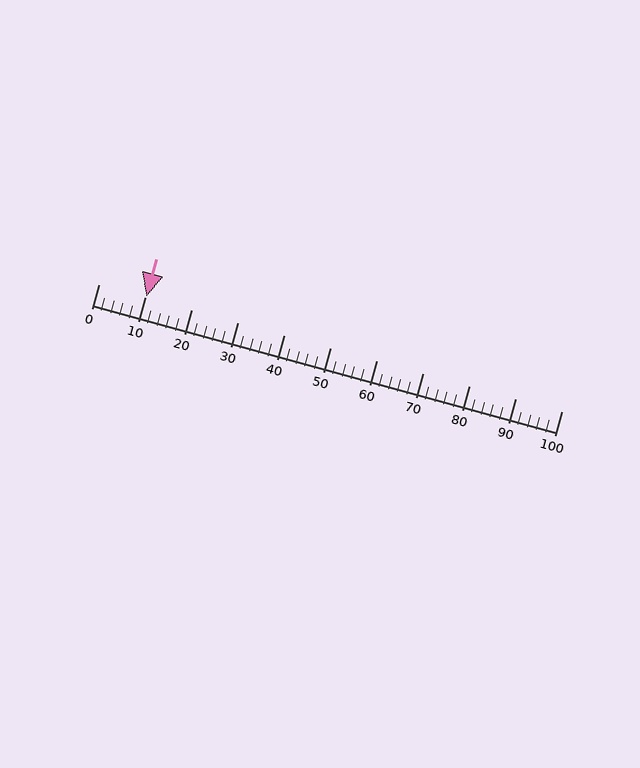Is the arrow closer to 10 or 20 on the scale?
The arrow is closer to 10.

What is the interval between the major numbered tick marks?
The major tick marks are spaced 10 units apart.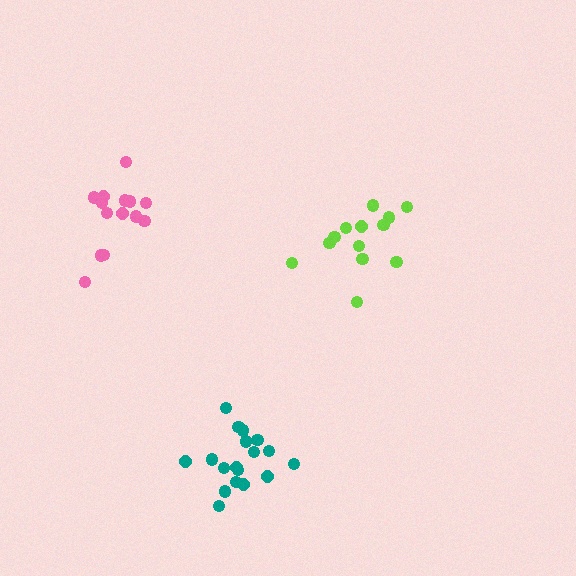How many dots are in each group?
Group 1: 18 dots, Group 2: 15 dots, Group 3: 13 dots (46 total).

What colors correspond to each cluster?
The clusters are colored: teal, pink, lime.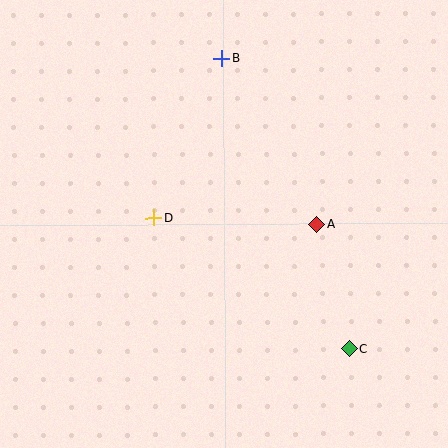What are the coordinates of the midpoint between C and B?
The midpoint between C and B is at (285, 204).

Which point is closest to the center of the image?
Point D at (154, 218) is closest to the center.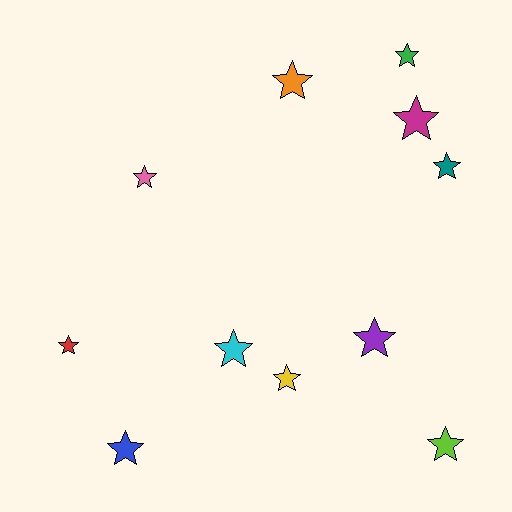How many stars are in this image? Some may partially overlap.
There are 11 stars.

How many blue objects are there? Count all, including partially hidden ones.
There is 1 blue object.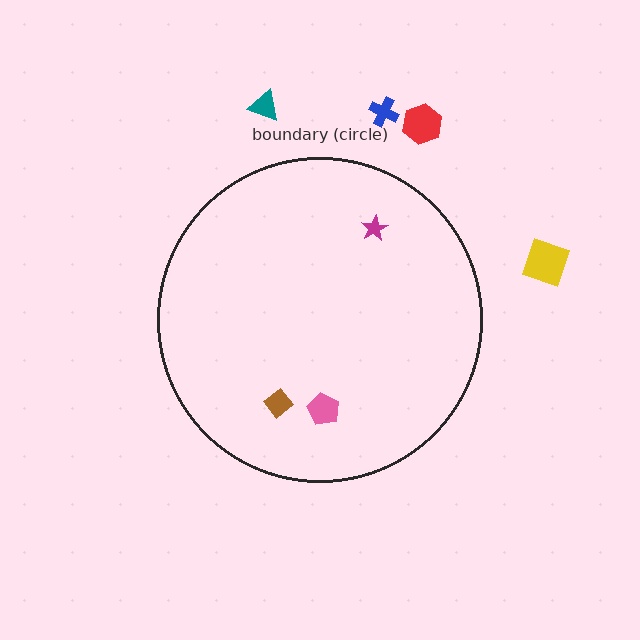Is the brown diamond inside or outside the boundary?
Inside.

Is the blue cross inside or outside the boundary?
Outside.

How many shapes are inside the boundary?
3 inside, 4 outside.